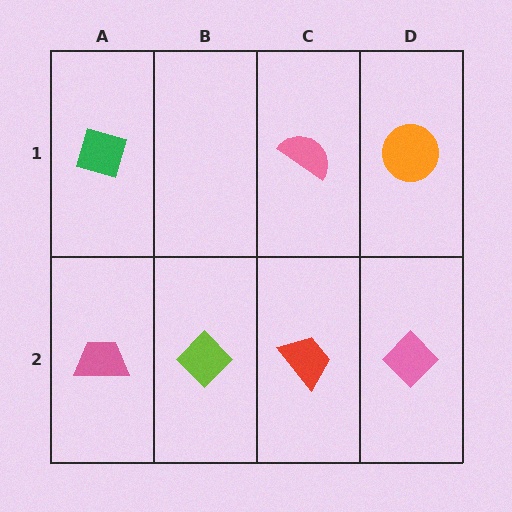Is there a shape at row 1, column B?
No, that cell is empty.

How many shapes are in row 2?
4 shapes.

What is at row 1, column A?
A green diamond.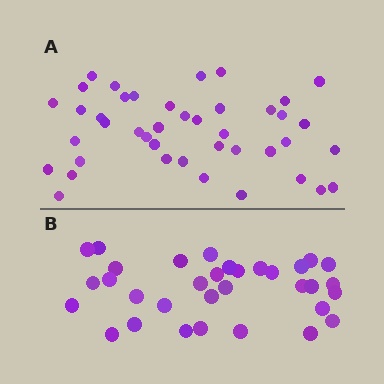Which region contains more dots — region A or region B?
Region A (the top region) has more dots.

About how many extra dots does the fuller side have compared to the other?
Region A has roughly 8 or so more dots than region B.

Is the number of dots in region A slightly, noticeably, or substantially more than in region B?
Region A has noticeably more, but not dramatically so. The ratio is roughly 1.3 to 1.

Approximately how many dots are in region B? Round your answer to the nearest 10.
About 30 dots. (The exact count is 33, which rounds to 30.)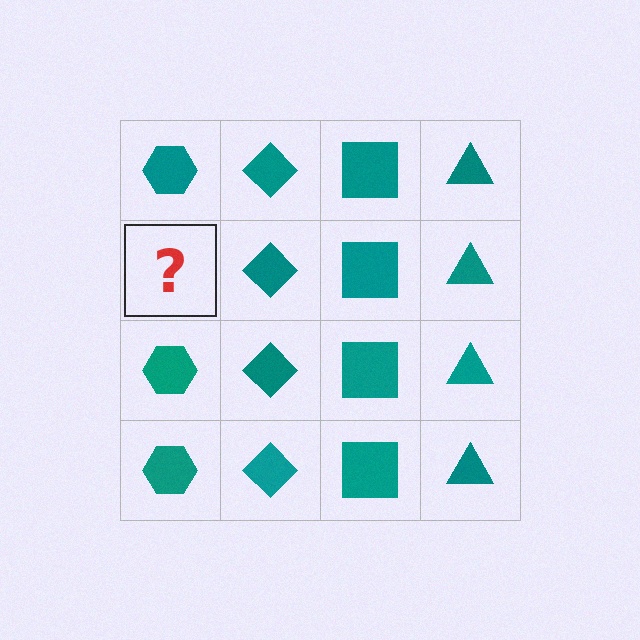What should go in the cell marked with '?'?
The missing cell should contain a teal hexagon.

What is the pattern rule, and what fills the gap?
The rule is that each column has a consistent shape. The gap should be filled with a teal hexagon.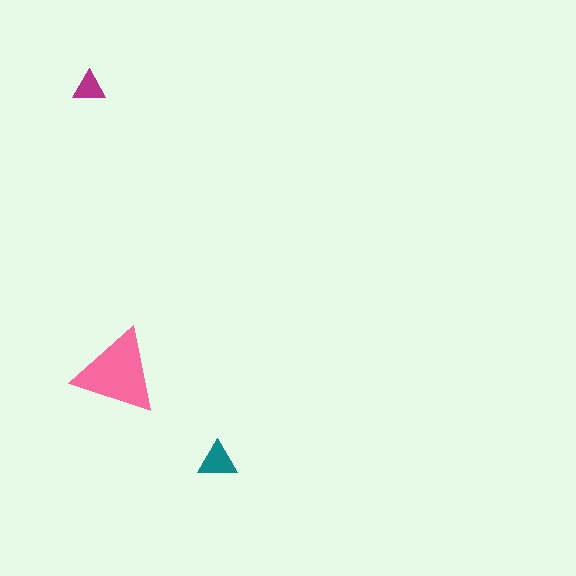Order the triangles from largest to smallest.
the pink one, the teal one, the magenta one.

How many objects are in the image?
There are 3 objects in the image.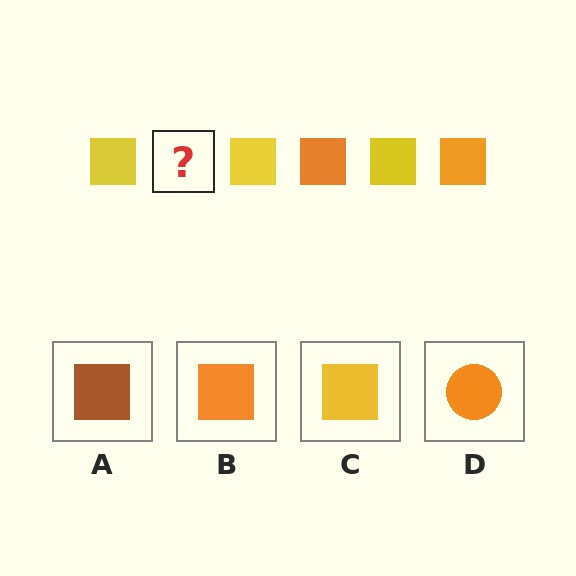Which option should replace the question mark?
Option B.